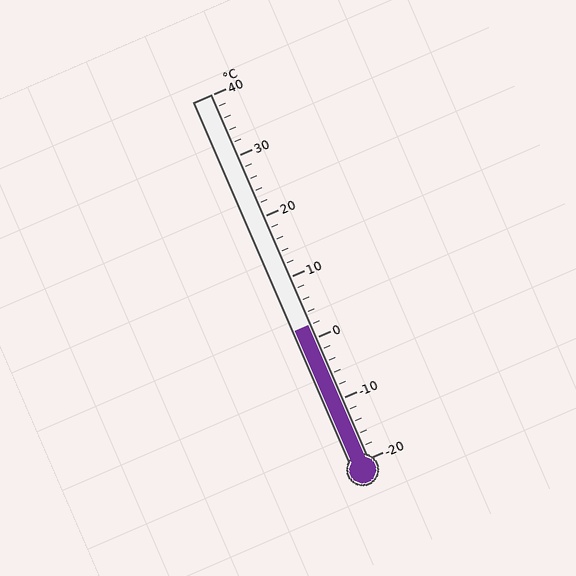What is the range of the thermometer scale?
The thermometer scale ranges from -20°C to 40°C.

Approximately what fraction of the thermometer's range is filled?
The thermometer is filled to approximately 35% of its range.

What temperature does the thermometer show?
The thermometer shows approximately 2°C.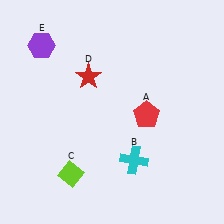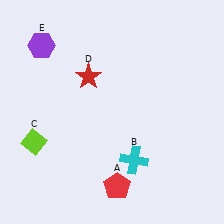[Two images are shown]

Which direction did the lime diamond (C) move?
The lime diamond (C) moved left.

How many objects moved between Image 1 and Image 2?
2 objects moved between the two images.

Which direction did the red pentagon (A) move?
The red pentagon (A) moved down.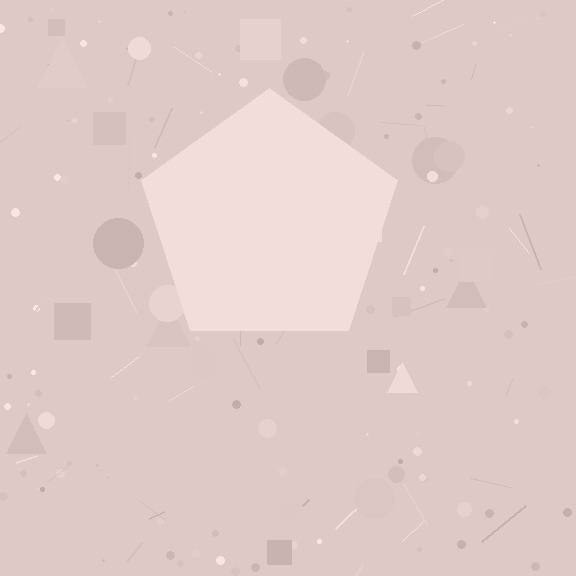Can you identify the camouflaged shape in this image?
The camouflaged shape is a pentagon.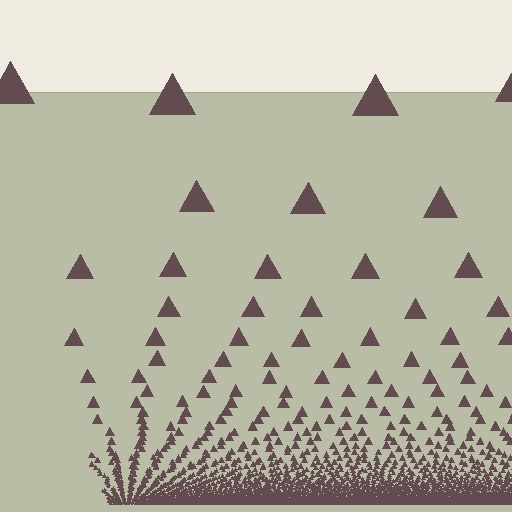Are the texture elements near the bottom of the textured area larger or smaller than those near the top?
Smaller. The gradient is inverted — elements near the bottom are smaller and denser.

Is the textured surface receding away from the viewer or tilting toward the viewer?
The surface appears to tilt toward the viewer. Texture elements get larger and sparser toward the top.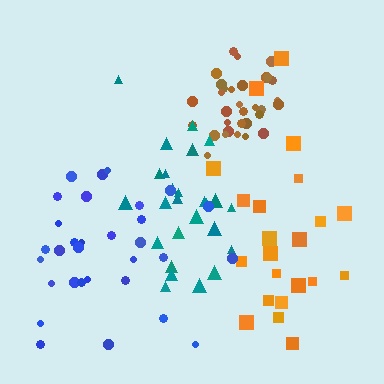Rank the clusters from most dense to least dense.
brown, teal, blue, orange.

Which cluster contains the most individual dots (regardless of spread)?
Blue (33).